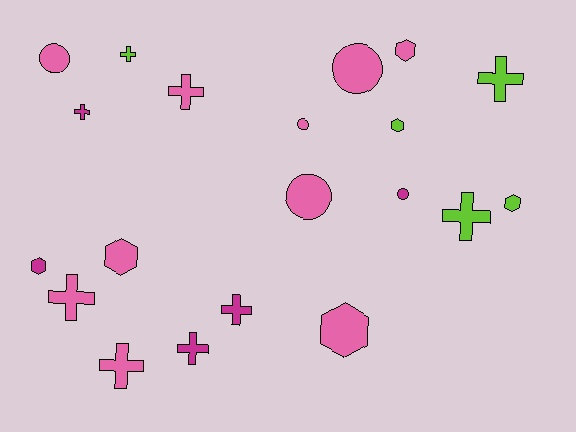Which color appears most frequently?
Pink, with 10 objects.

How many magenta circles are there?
There is 1 magenta circle.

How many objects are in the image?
There are 20 objects.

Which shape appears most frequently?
Cross, with 9 objects.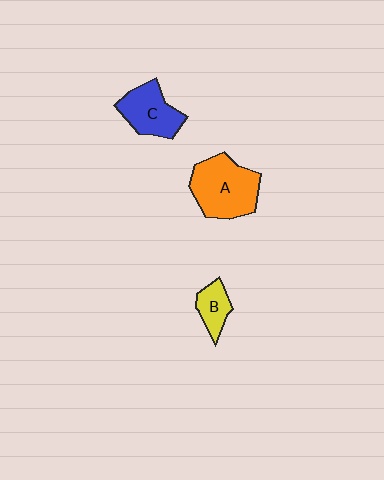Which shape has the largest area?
Shape A (orange).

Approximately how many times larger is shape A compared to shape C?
Approximately 1.4 times.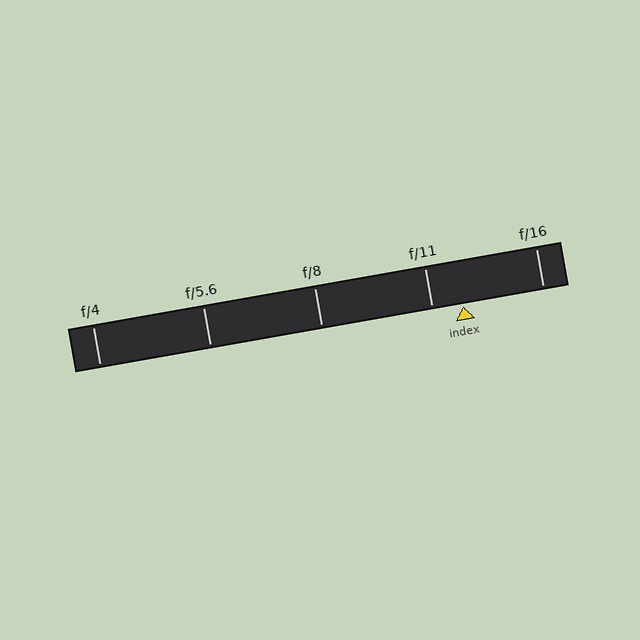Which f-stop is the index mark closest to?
The index mark is closest to f/11.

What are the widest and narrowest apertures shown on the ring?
The widest aperture shown is f/4 and the narrowest is f/16.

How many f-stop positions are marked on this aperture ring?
There are 5 f-stop positions marked.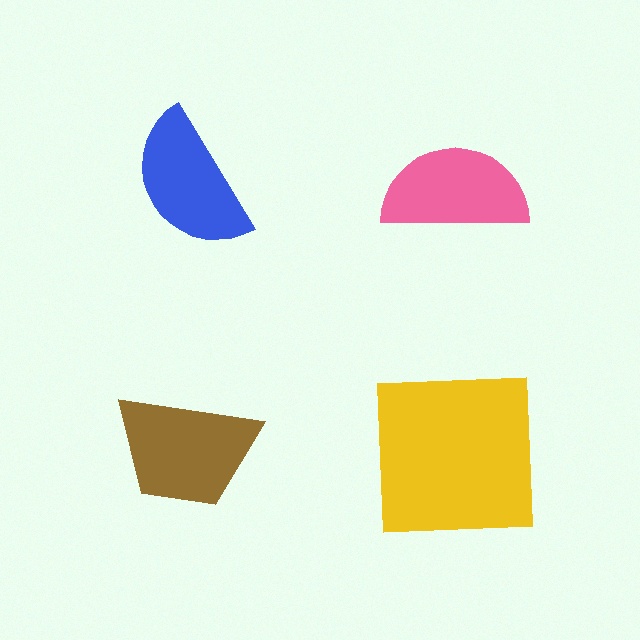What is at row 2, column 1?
A brown trapezoid.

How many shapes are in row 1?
2 shapes.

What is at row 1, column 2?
A pink semicircle.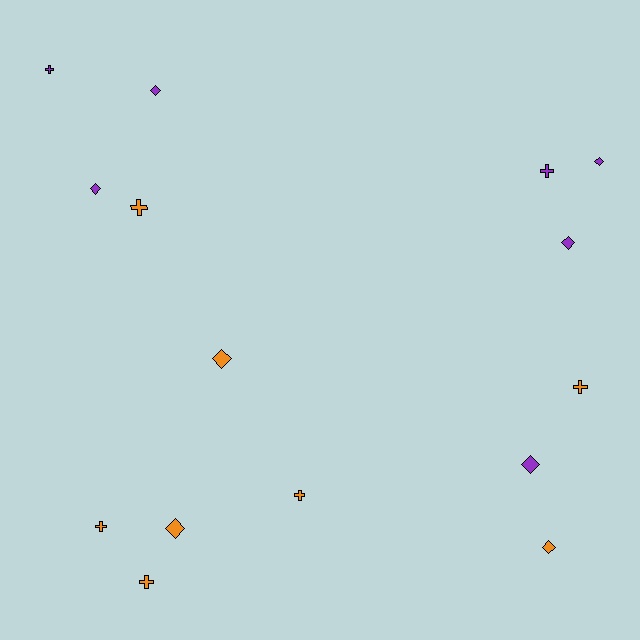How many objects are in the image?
There are 15 objects.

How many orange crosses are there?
There are 5 orange crosses.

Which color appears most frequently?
Orange, with 8 objects.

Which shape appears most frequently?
Diamond, with 8 objects.